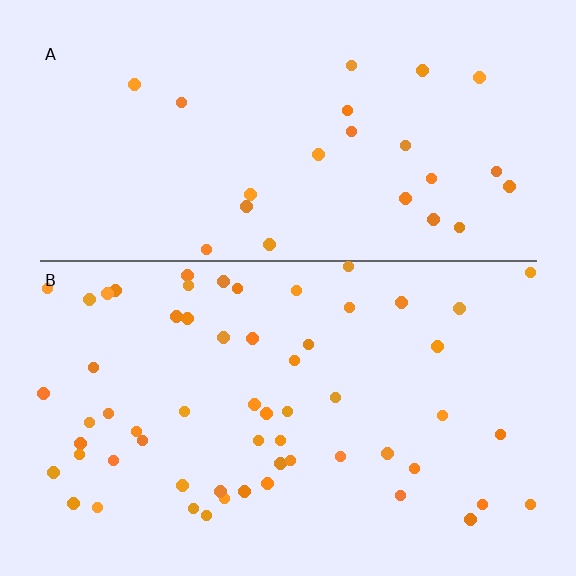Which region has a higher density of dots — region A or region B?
B (the bottom).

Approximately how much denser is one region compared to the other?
Approximately 2.4× — region B over region A.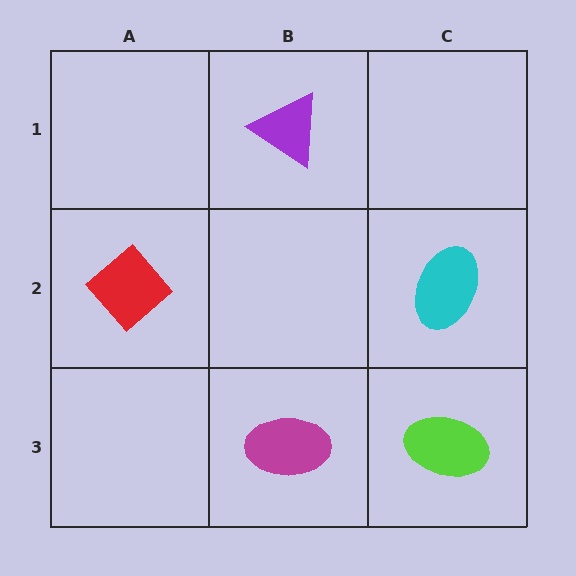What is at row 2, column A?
A red diamond.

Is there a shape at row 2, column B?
No, that cell is empty.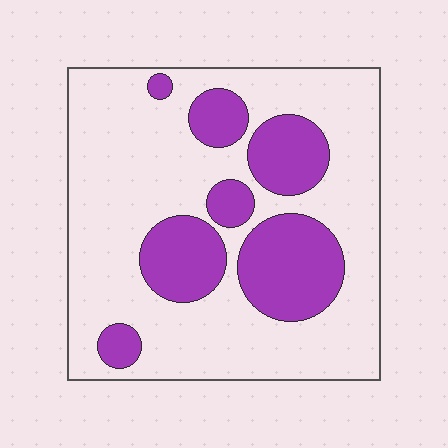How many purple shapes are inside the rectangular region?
7.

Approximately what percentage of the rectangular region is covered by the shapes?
Approximately 30%.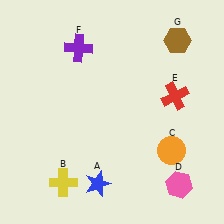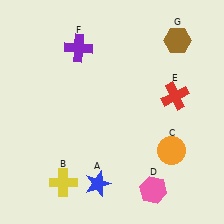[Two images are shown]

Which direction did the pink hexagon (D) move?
The pink hexagon (D) moved left.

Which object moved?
The pink hexagon (D) moved left.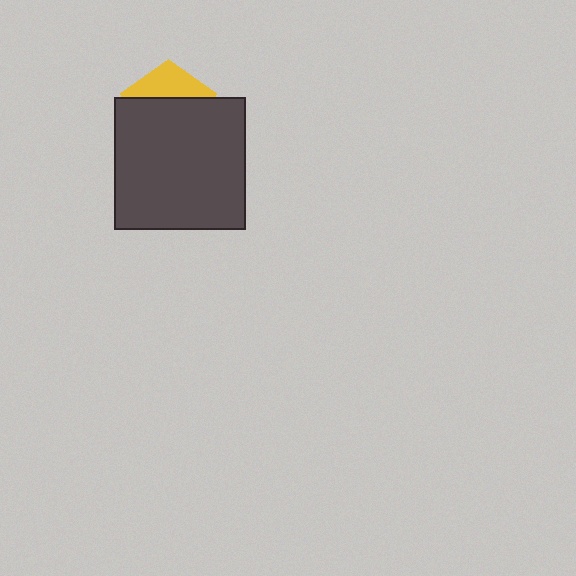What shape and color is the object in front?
The object in front is a dark gray square.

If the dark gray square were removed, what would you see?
You would see the complete yellow pentagon.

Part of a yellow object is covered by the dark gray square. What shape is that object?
It is a pentagon.